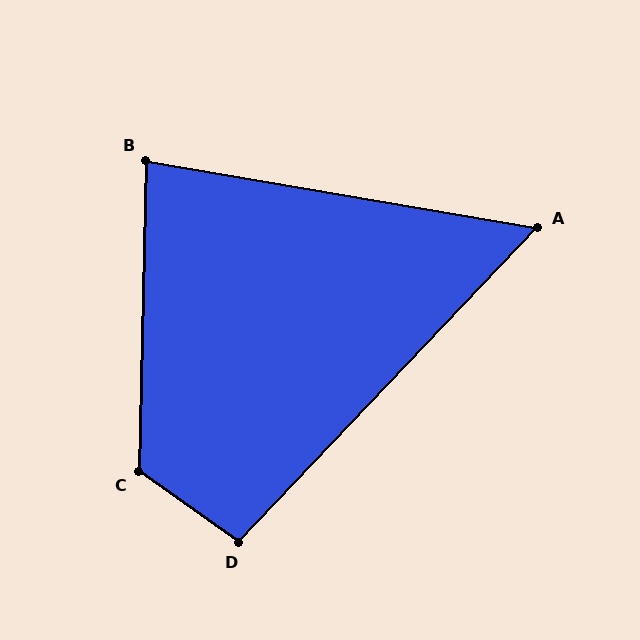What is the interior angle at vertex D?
Approximately 98 degrees (obtuse).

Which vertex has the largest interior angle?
C, at approximately 124 degrees.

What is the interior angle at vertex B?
Approximately 82 degrees (acute).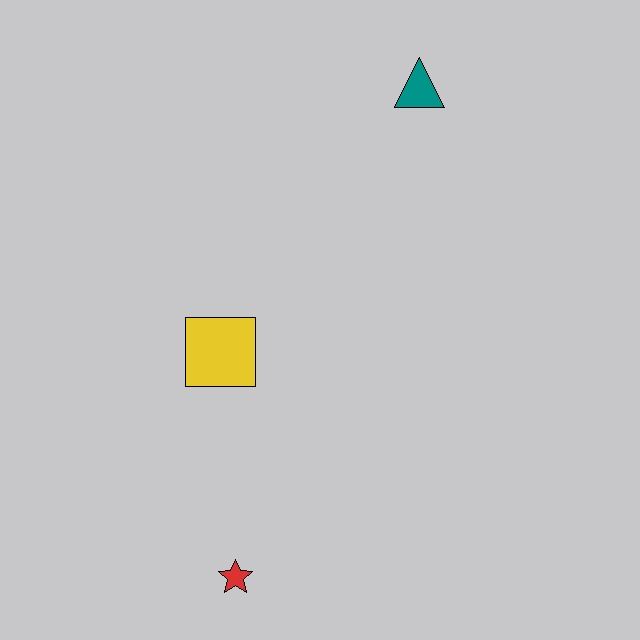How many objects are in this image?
There are 3 objects.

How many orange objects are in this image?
There are no orange objects.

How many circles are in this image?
There are no circles.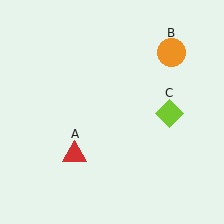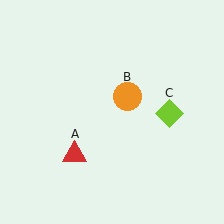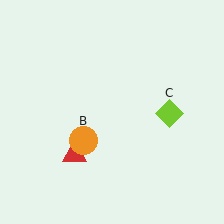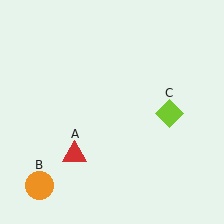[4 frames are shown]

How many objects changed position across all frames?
1 object changed position: orange circle (object B).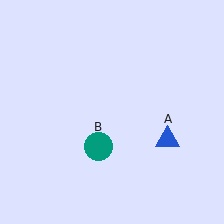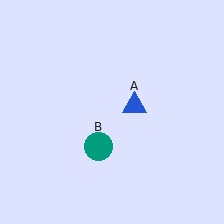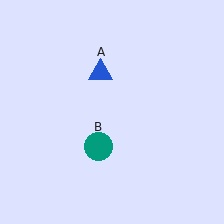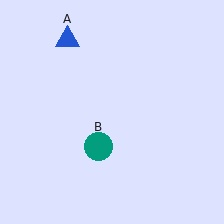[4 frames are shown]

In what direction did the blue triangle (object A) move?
The blue triangle (object A) moved up and to the left.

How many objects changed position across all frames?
1 object changed position: blue triangle (object A).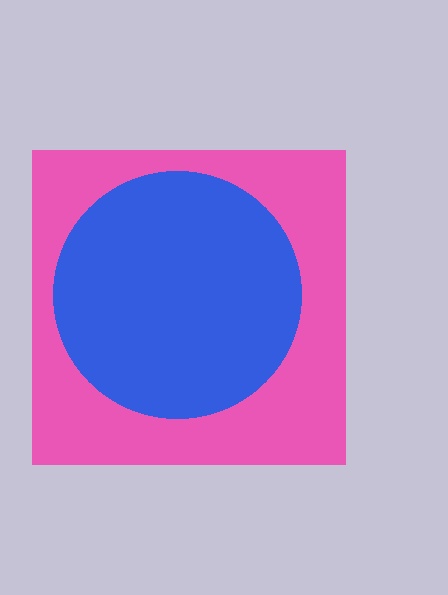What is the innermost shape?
The blue circle.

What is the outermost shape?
The pink square.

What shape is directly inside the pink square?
The blue circle.